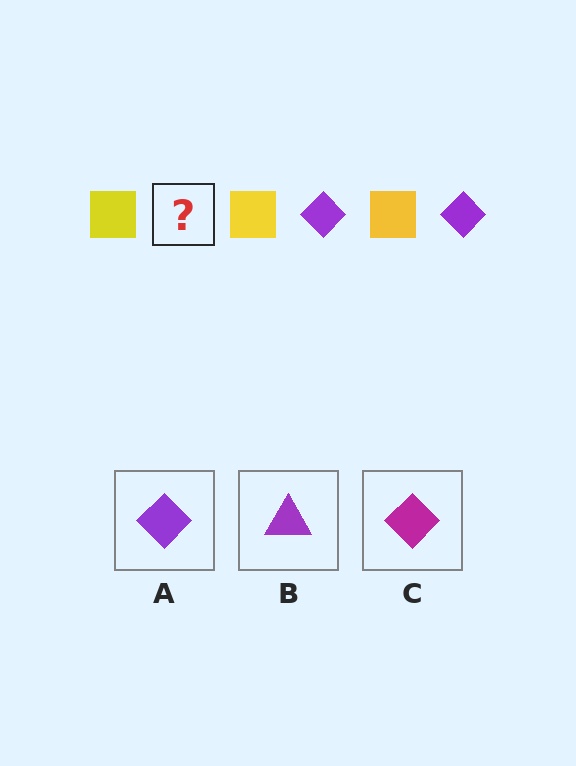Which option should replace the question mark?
Option A.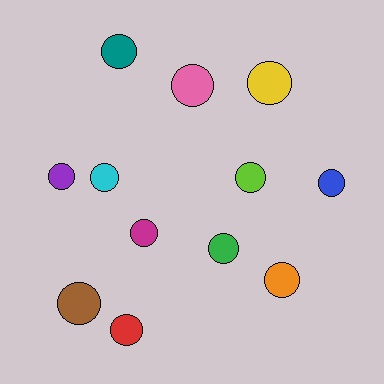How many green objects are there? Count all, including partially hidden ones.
There is 1 green object.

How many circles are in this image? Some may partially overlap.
There are 12 circles.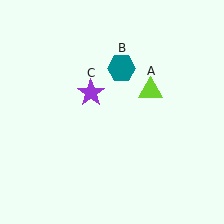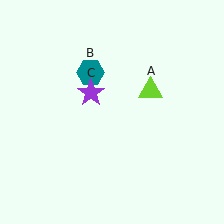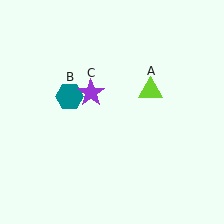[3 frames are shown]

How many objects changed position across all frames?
1 object changed position: teal hexagon (object B).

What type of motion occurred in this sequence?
The teal hexagon (object B) rotated counterclockwise around the center of the scene.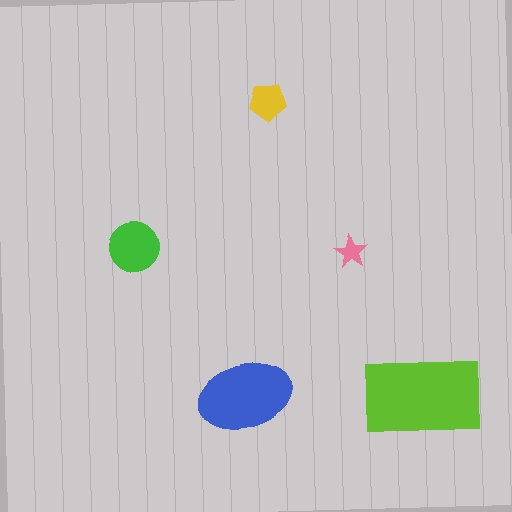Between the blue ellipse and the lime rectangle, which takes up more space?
The lime rectangle.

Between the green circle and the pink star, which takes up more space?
The green circle.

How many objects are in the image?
There are 5 objects in the image.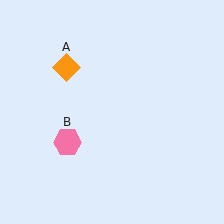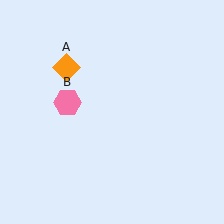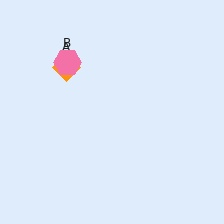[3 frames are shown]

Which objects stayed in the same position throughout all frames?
Orange diamond (object A) remained stationary.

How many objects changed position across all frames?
1 object changed position: pink hexagon (object B).